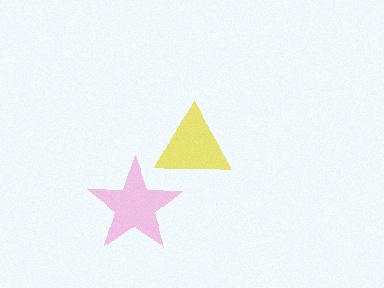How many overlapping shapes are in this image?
There are 2 overlapping shapes in the image.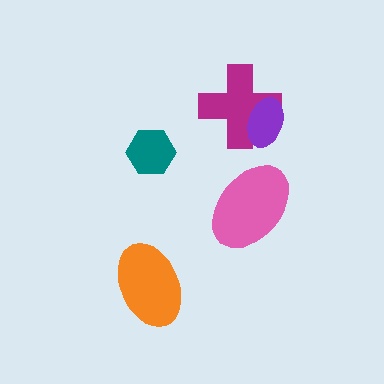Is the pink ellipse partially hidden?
No, no other shape covers it.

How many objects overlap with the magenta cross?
1 object overlaps with the magenta cross.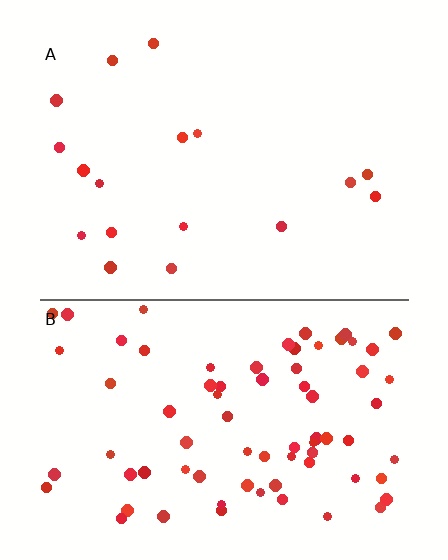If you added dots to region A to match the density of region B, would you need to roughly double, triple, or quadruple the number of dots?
Approximately quadruple.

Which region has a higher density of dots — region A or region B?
B (the bottom).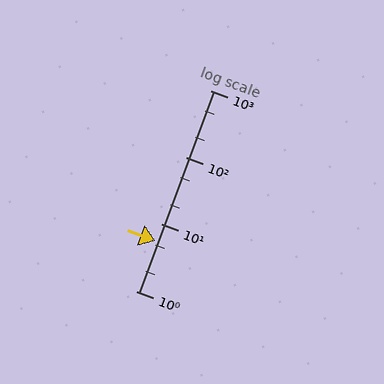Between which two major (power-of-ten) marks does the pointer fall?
The pointer is between 1 and 10.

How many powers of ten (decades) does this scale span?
The scale spans 3 decades, from 1 to 1000.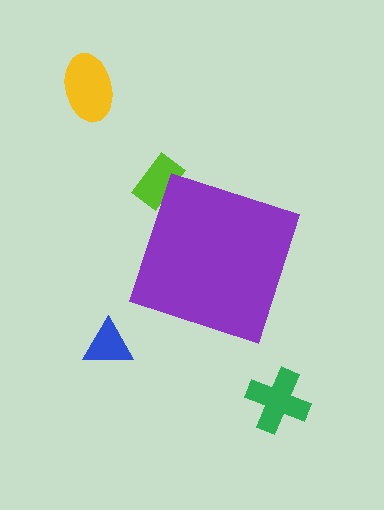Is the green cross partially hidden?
No, the green cross is fully visible.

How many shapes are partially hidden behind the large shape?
1 shape is partially hidden.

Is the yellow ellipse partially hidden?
No, the yellow ellipse is fully visible.